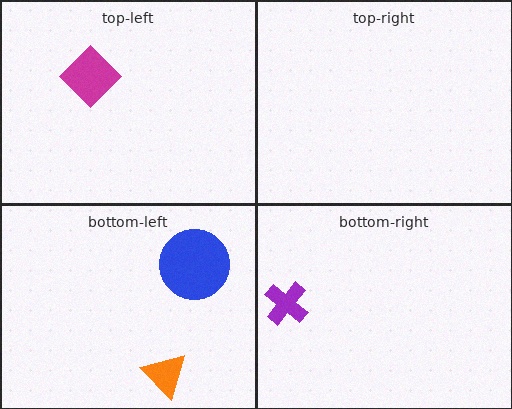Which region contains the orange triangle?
The bottom-left region.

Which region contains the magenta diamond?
The top-left region.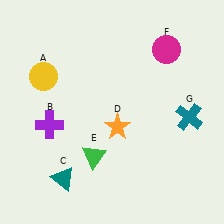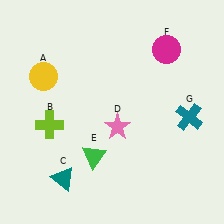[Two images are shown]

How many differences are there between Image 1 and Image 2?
There are 2 differences between the two images.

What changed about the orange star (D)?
In Image 1, D is orange. In Image 2, it changed to pink.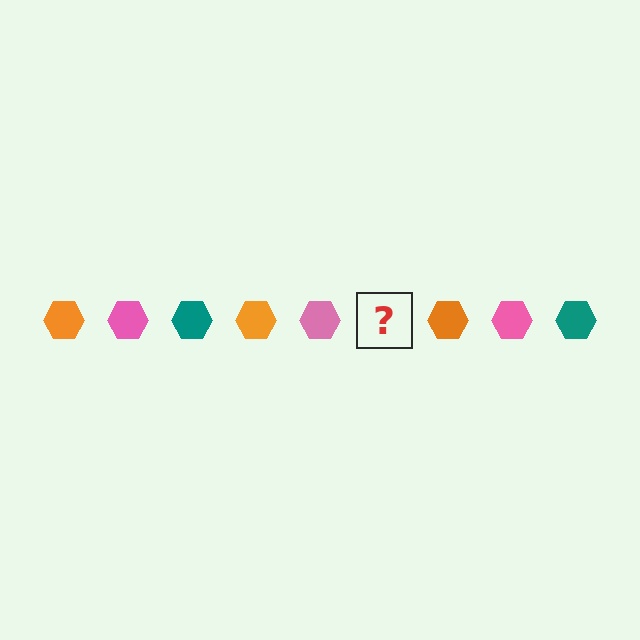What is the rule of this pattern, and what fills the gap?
The rule is that the pattern cycles through orange, pink, teal hexagons. The gap should be filled with a teal hexagon.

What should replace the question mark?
The question mark should be replaced with a teal hexagon.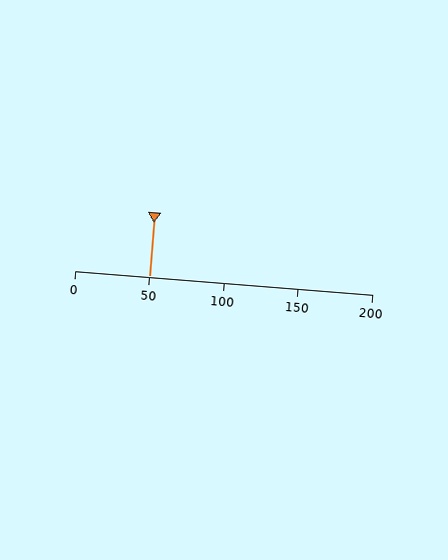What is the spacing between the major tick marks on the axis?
The major ticks are spaced 50 apart.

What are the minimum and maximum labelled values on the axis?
The axis runs from 0 to 200.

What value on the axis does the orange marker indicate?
The marker indicates approximately 50.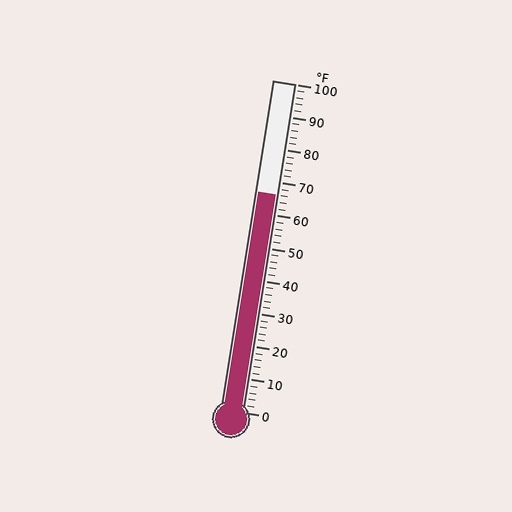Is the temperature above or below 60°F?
The temperature is above 60°F.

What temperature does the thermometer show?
The thermometer shows approximately 66°F.